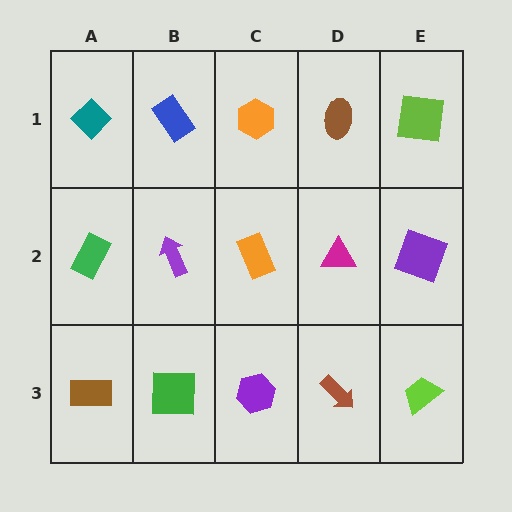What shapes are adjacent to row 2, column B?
A blue rectangle (row 1, column B), a green square (row 3, column B), a green rectangle (row 2, column A), an orange rectangle (row 2, column C).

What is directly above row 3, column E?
A purple square.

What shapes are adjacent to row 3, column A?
A green rectangle (row 2, column A), a green square (row 3, column B).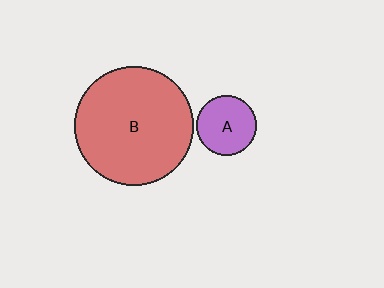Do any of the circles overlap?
No, none of the circles overlap.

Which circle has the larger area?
Circle B (red).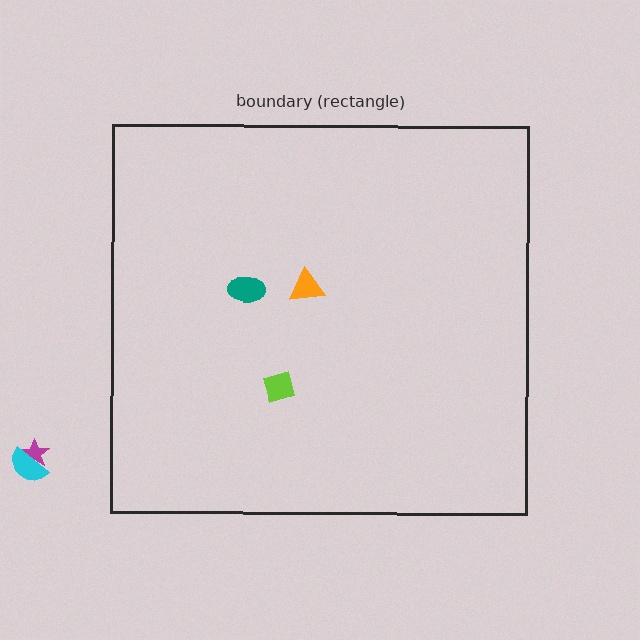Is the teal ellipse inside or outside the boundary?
Inside.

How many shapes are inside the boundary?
3 inside, 2 outside.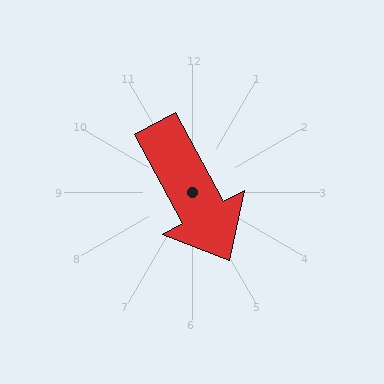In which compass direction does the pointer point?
Southeast.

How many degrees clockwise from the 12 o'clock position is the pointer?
Approximately 152 degrees.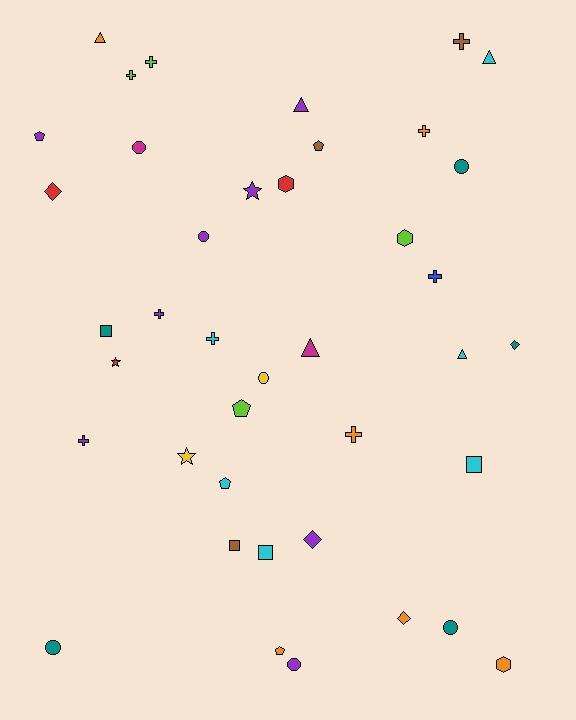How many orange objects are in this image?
There are 6 orange objects.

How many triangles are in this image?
There are 5 triangles.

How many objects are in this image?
There are 40 objects.